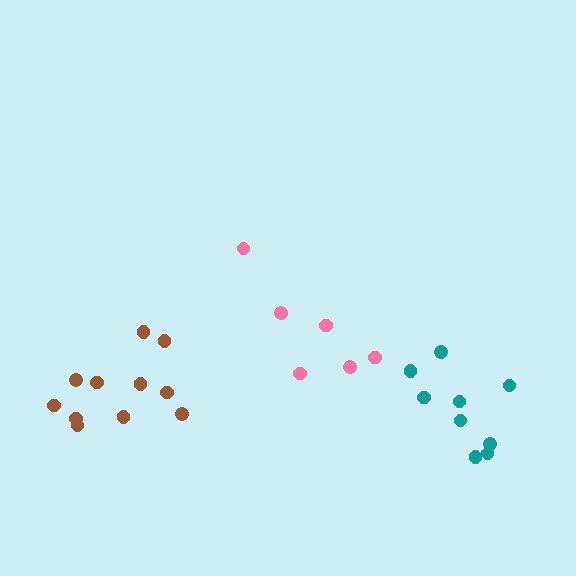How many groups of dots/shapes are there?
There are 3 groups.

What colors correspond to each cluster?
The clusters are colored: brown, pink, teal.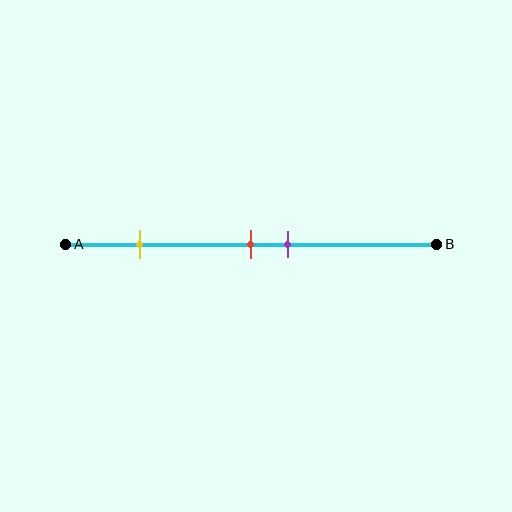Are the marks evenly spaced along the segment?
No, the marks are not evenly spaced.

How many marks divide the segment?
There are 3 marks dividing the segment.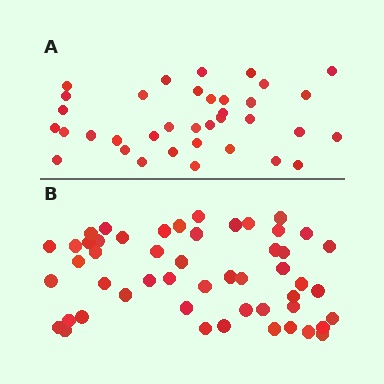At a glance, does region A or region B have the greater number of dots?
Region B (the bottom region) has more dots.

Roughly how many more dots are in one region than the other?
Region B has approximately 15 more dots than region A.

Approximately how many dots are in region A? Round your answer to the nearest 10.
About 40 dots. (The exact count is 36, which rounds to 40.)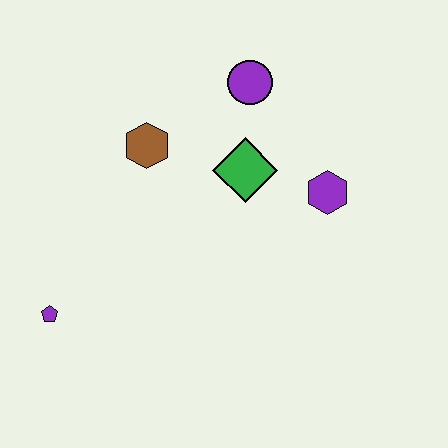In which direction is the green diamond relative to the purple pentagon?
The green diamond is to the right of the purple pentagon.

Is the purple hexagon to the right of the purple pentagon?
Yes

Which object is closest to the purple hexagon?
The green diamond is closest to the purple hexagon.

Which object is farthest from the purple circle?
The purple pentagon is farthest from the purple circle.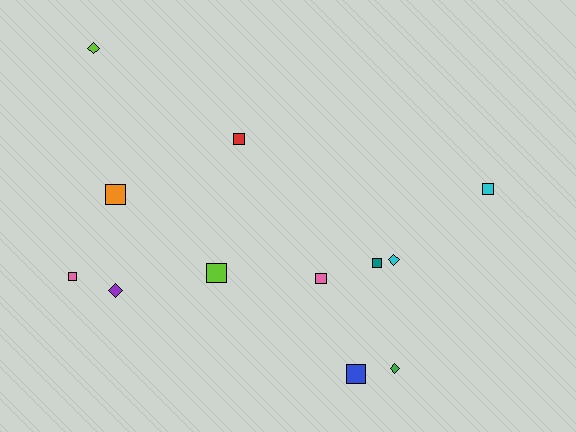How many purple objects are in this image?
There is 1 purple object.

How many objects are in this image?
There are 12 objects.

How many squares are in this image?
There are 8 squares.